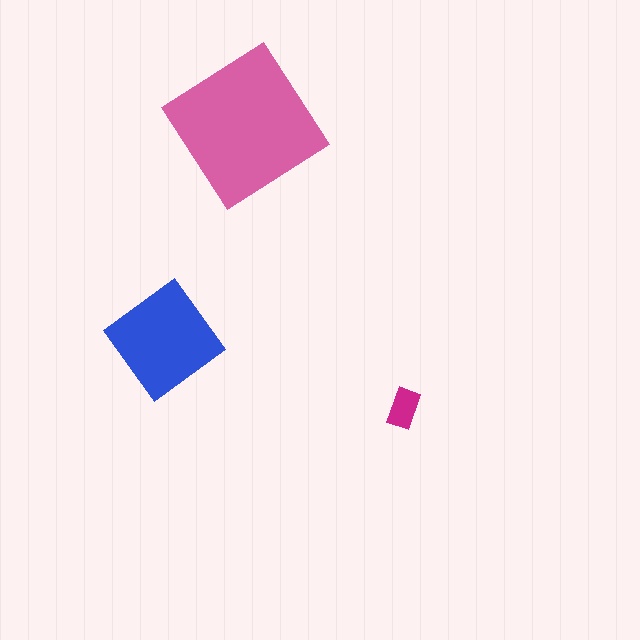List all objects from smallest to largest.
The magenta rectangle, the blue diamond, the pink diamond.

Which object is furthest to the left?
The blue diamond is leftmost.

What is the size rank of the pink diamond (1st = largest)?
1st.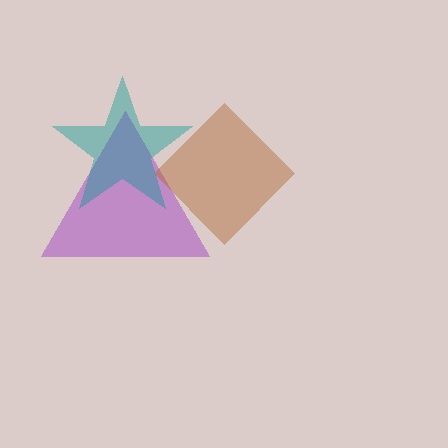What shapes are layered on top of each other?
The layered shapes are: a purple triangle, a brown diamond, a teal star.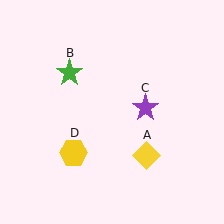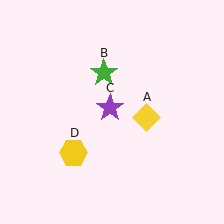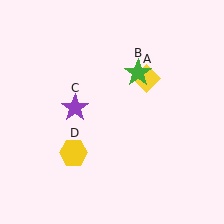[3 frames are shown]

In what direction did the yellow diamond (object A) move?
The yellow diamond (object A) moved up.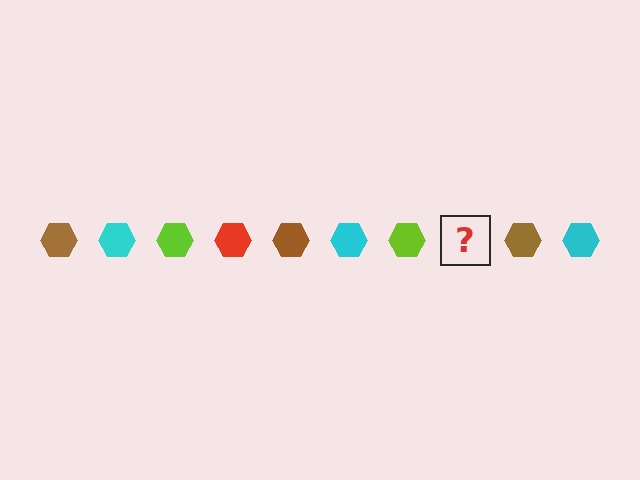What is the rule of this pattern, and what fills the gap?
The rule is that the pattern cycles through brown, cyan, lime, red hexagons. The gap should be filled with a red hexagon.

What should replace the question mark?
The question mark should be replaced with a red hexagon.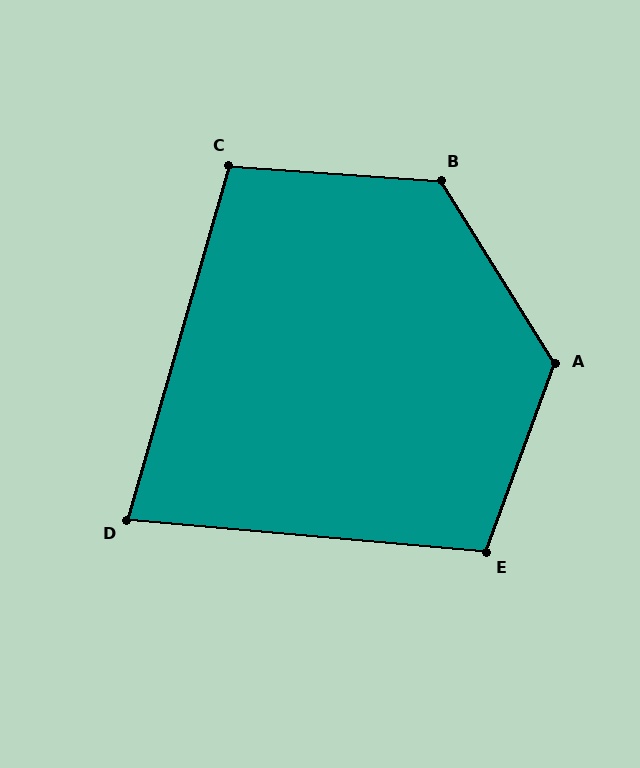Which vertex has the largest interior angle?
A, at approximately 128 degrees.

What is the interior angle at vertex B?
Approximately 126 degrees (obtuse).